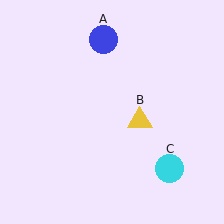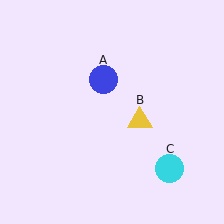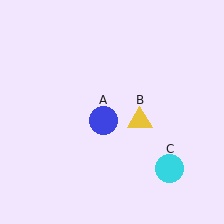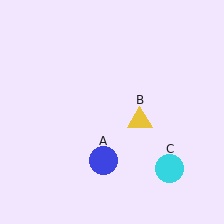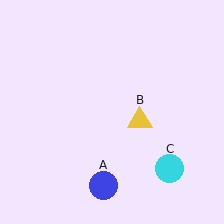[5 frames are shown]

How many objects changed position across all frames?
1 object changed position: blue circle (object A).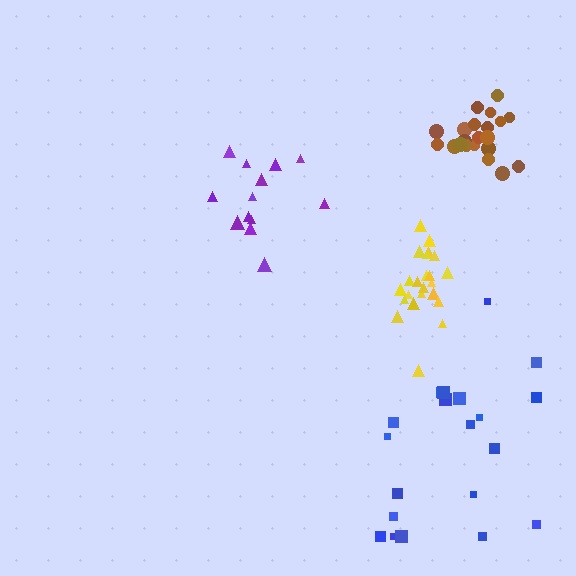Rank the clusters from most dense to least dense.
brown, yellow, purple, blue.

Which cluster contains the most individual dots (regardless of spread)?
Yellow (23).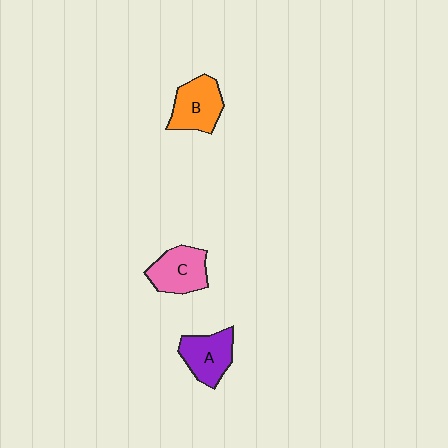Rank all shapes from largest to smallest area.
From largest to smallest: B (orange), C (pink), A (purple).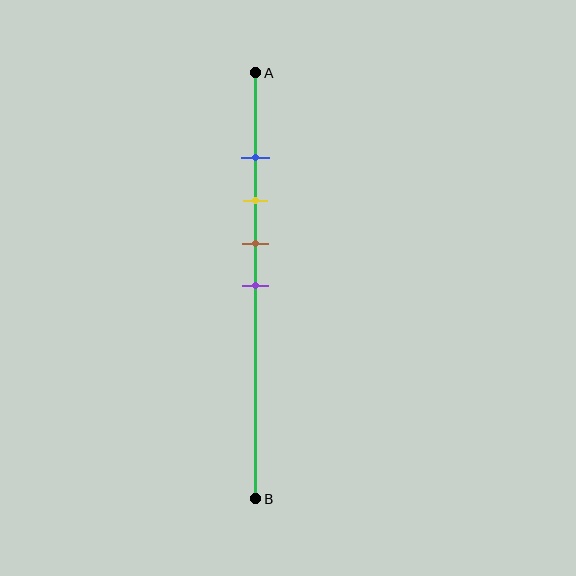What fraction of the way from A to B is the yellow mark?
The yellow mark is approximately 30% (0.3) of the way from A to B.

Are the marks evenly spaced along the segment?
Yes, the marks are approximately evenly spaced.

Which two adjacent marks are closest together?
The blue and yellow marks are the closest adjacent pair.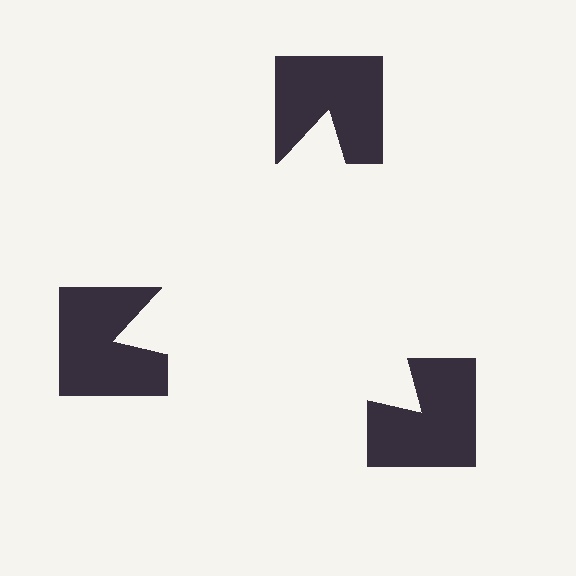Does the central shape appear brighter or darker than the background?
It typically appears slightly brighter than the background, even though no actual brightness change is drawn.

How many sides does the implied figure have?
3 sides.